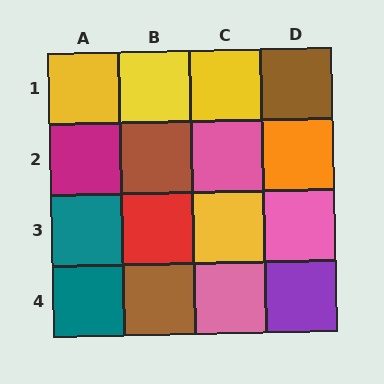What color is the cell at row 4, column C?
Pink.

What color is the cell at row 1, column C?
Yellow.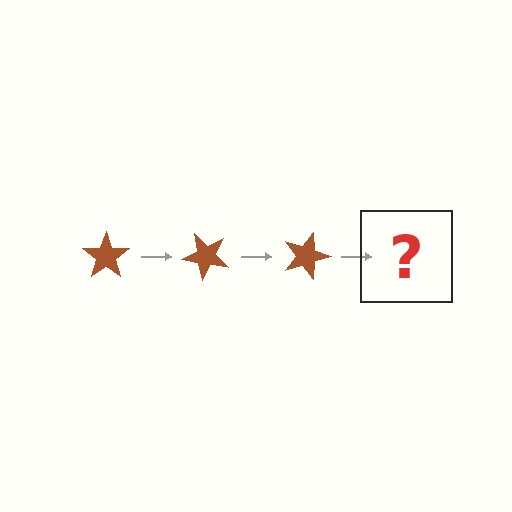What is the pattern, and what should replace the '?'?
The pattern is that the star rotates 45 degrees each step. The '?' should be a brown star rotated 135 degrees.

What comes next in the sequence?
The next element should be a brown star rotated 135 degrees.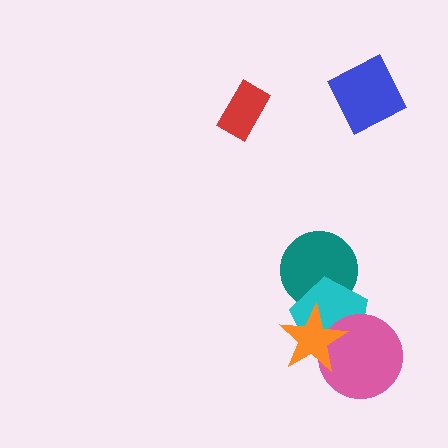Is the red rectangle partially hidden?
No, no other shape covers it.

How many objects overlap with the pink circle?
2 objects overlap with the pink circle.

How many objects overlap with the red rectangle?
0 objects overlap with the red rectangle.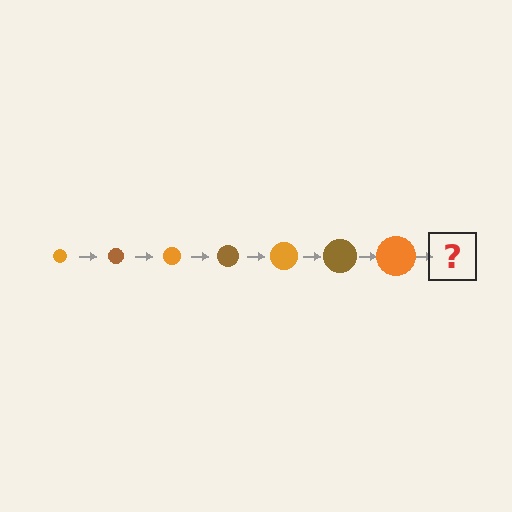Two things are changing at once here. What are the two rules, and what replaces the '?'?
The two rules are that the circle grows larger each step and the color cycles through orange and brown. The '?' should be a brown circle, larger than the previous one.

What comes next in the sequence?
The next element should be a brown circle, larger than the previous one.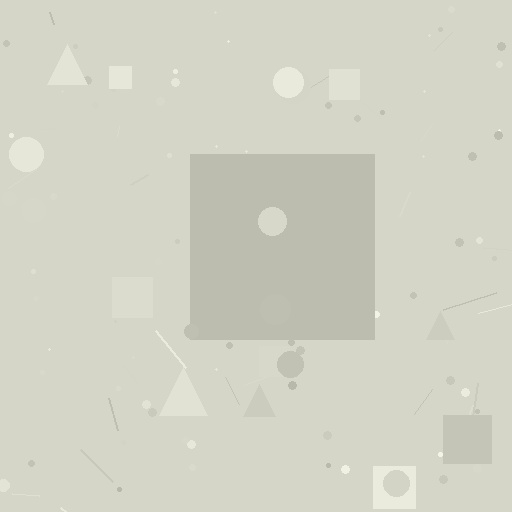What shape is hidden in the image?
A square is hidden in the image.